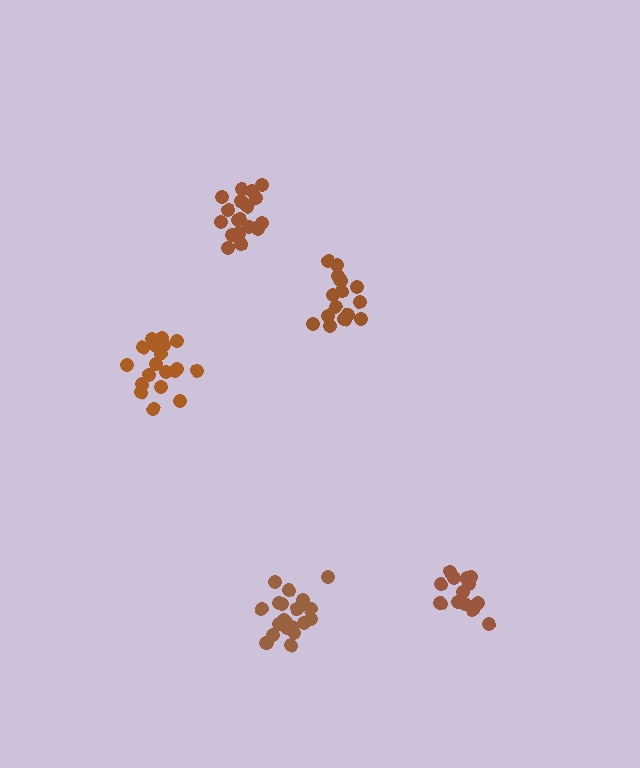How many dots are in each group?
Group 1: 14 dots, Group 2: 20 dots, Group 3: 20 dots, Group 4: 19 dots, Group 5: 15 dots (88 total).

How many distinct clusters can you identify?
There are 5 distinct clusters.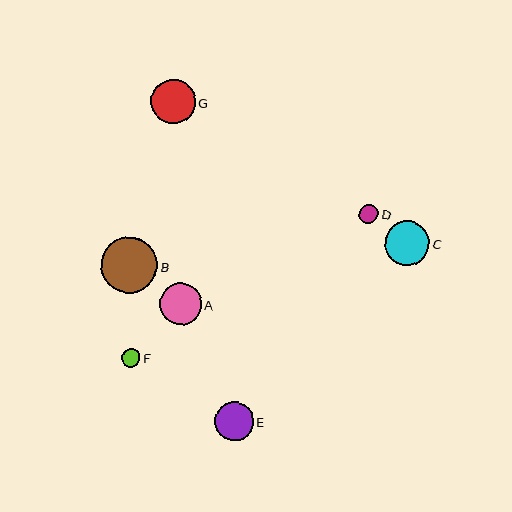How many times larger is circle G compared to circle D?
Circle G is approximately 2.3 times the size of circle D.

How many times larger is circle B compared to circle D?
Circle B is approximately 2.9 times the size of circle D.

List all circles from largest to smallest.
From largest to smallest: B, C, G, A, E, D, F.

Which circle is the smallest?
Circle F is the smallest with a size of approximately 19 pixels.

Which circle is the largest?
Circle B is the largest with a size of approximately 57 pixels.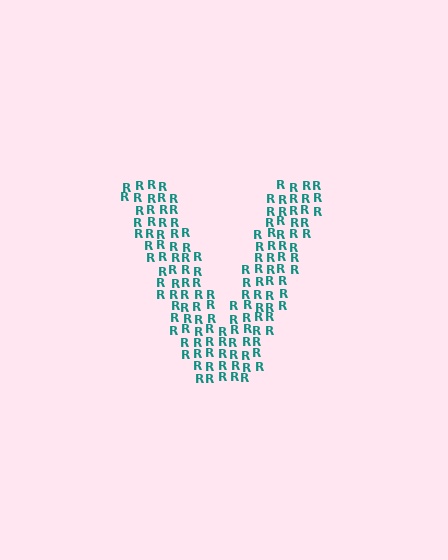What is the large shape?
The large shape is the letter V.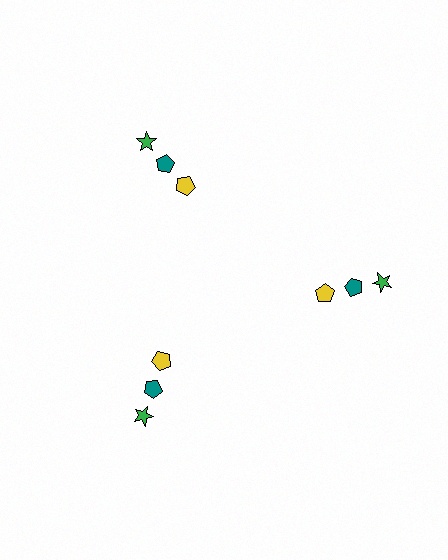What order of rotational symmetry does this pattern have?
This pattern has 3-fold rotational symmetry.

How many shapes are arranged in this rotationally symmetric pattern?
There are 9 shapes, arranged in 3 groups of 3.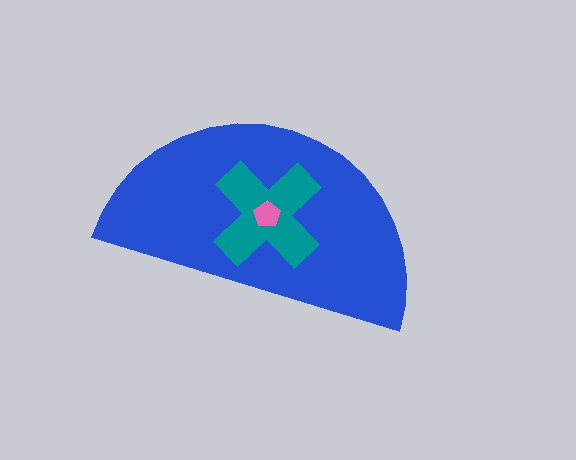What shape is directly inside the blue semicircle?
The teal cross.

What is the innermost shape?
The pink pentagon.